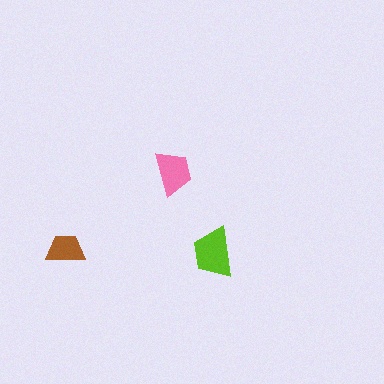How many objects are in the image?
There are 3 objects in the image.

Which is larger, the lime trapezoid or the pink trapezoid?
The lime one.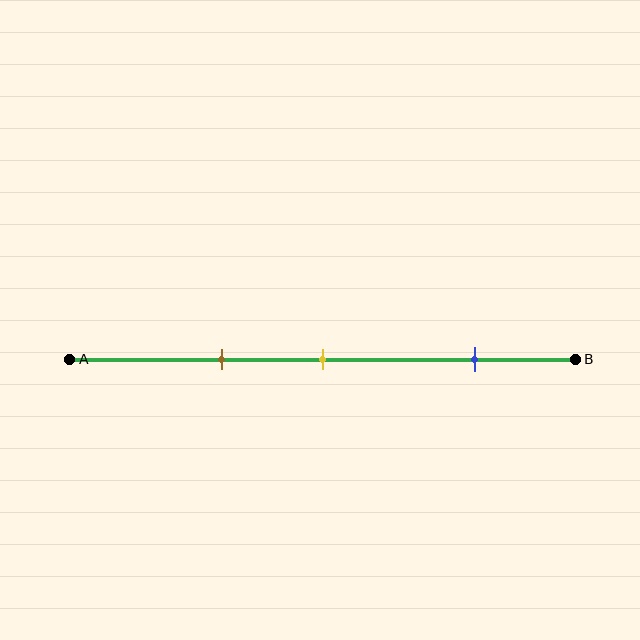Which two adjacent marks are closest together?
The brown and yellow marks are the closest adjacent pair.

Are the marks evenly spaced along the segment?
No, the marks are not evenly spaced.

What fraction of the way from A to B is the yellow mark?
The yellow mark is approximately 50% (0.5) of the way from A to B.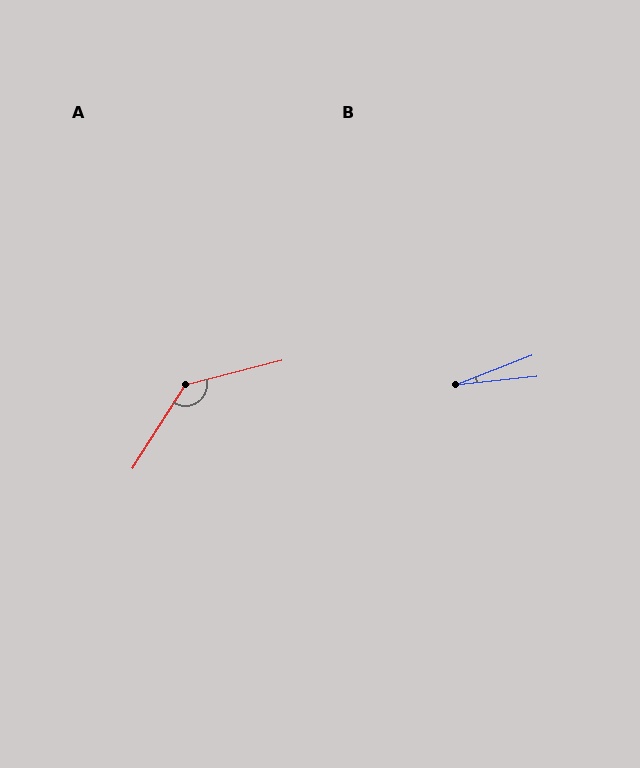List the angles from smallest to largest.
B (15°), A (137°).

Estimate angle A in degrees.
Approximately 137 degrees.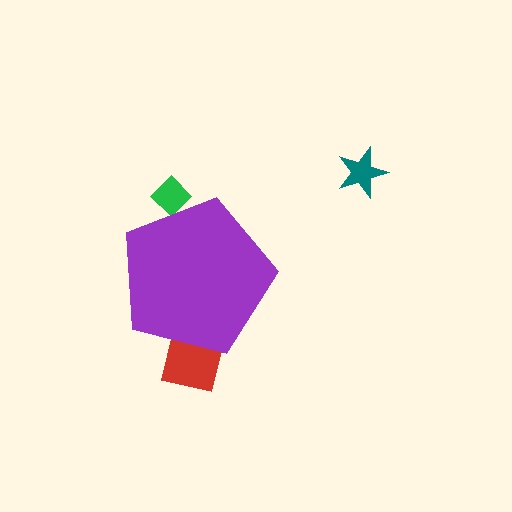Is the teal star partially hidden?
No, the teal star is fully visible.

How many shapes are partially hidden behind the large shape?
2 shapes are partially hidden.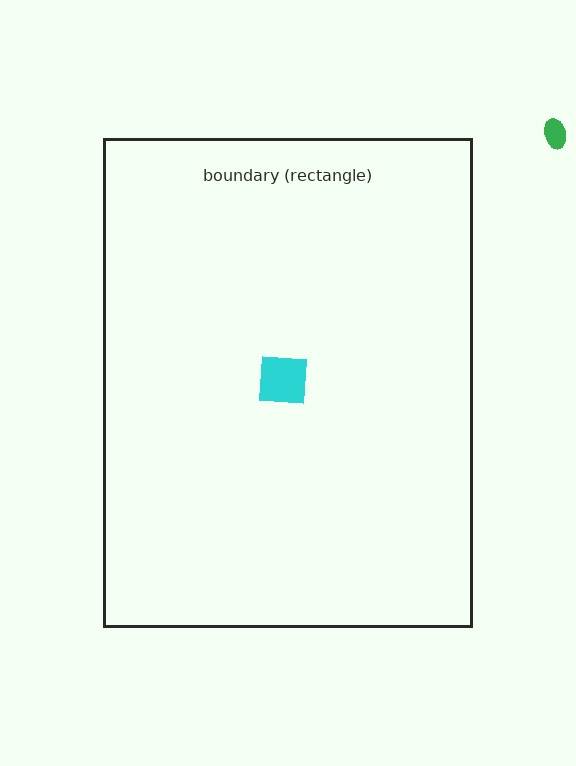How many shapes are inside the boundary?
1 inside, 1 outside.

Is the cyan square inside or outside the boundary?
Inside.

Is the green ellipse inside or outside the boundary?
Outside.